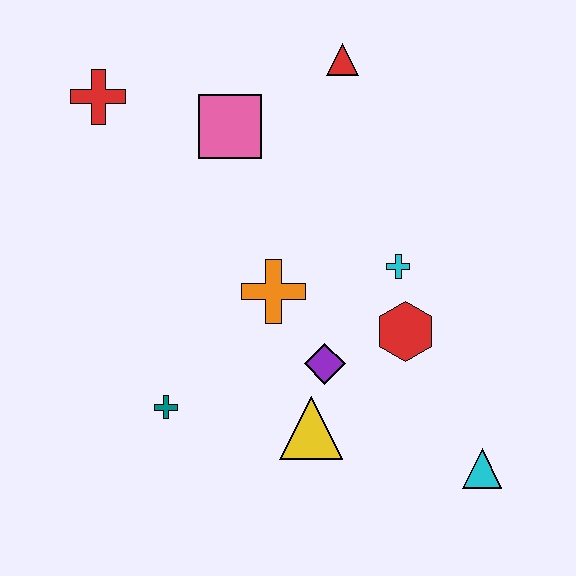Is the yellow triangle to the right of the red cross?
Yes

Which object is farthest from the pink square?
The cyan triangle is farthest from the pink square.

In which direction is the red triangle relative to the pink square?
The red triangle is to the right of the pink square.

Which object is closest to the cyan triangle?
The red hexagon is closest to the cyan triangle.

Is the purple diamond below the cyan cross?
Yes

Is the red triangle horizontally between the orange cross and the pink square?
No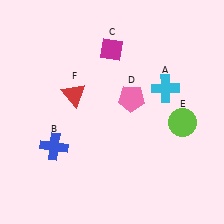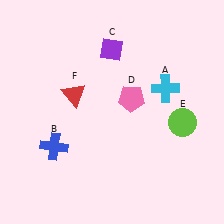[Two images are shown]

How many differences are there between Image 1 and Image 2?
There is 1 difference between the two images.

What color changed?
The diamond (C) changed from magenta in Image 1 to purple in Image 2.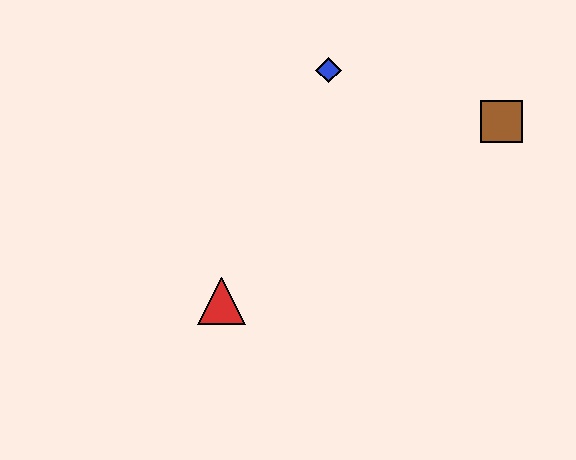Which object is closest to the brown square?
The blue diamond is closest to the brown square.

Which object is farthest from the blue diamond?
The red triangle is farthest from the blue diamond.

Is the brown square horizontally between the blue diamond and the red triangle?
No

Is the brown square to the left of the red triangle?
No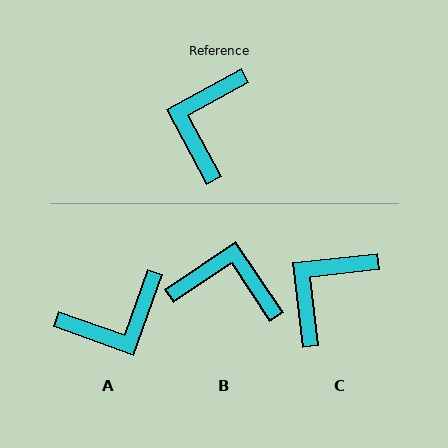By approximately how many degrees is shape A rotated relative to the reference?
Approximately 132 degrees counter-clockwise.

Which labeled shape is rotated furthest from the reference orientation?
A, about 132 degrees away.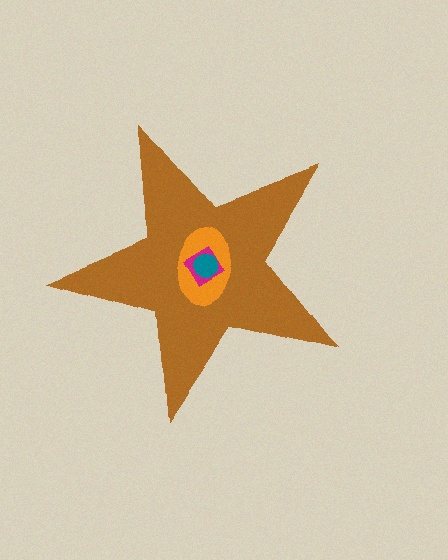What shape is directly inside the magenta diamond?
The teal circle.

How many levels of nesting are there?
4.